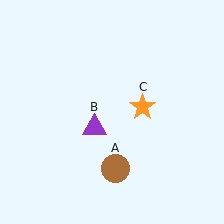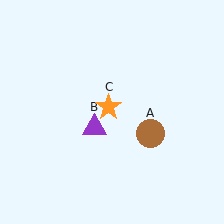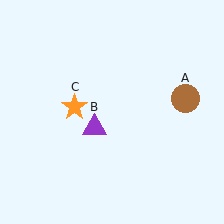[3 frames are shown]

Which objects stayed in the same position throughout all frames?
Purple triangle (object B) remained stationary.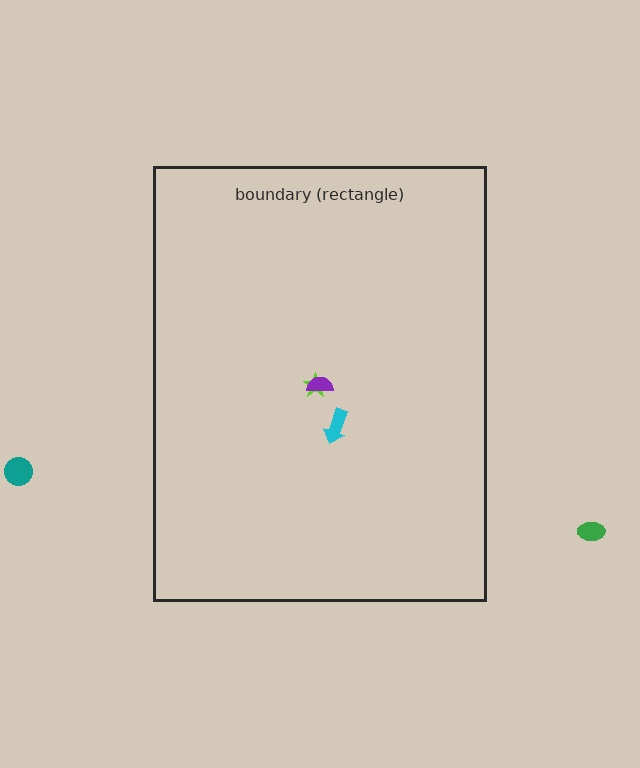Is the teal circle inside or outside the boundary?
Outside.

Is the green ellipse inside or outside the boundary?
Outside.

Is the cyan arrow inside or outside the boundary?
Inside.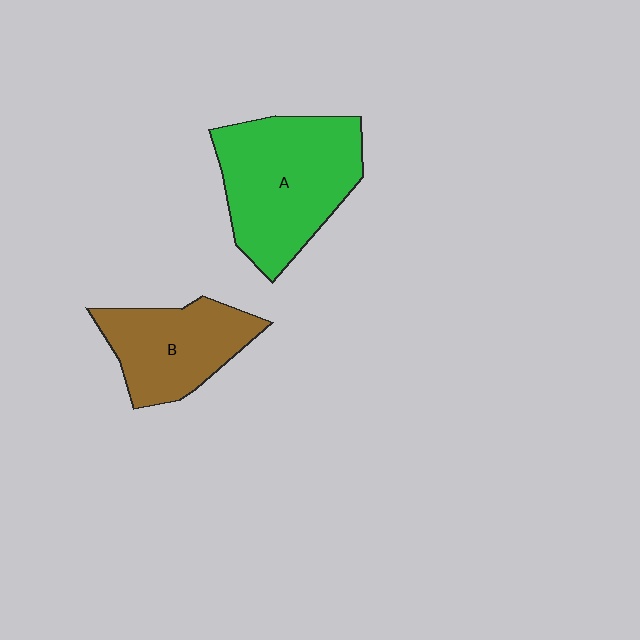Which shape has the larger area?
Shape A (green).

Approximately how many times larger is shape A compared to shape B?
Approximately 1.5 times.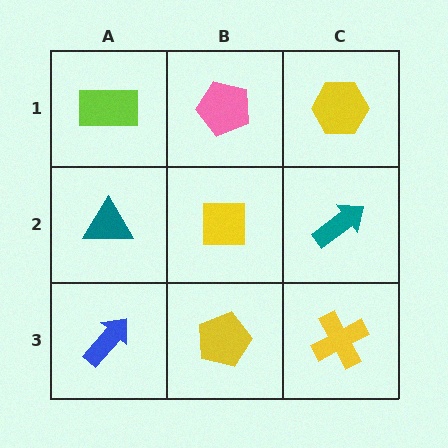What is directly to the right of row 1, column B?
A yellow hexagon.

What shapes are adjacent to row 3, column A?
A teal triangle (row 2, column A), a yellow pentagon (row 3, column B).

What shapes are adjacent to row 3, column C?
A teal arrow (row 2, column C), a yellow pentagon (row 3, column B).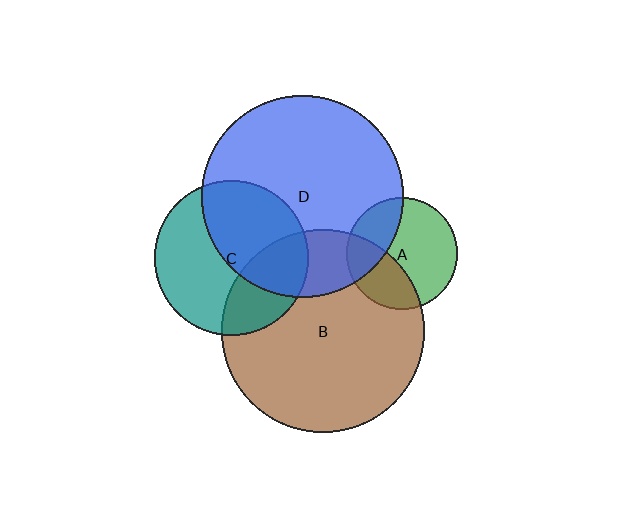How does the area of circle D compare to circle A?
Approximately 3.3 times.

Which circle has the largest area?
Circle B (brown).